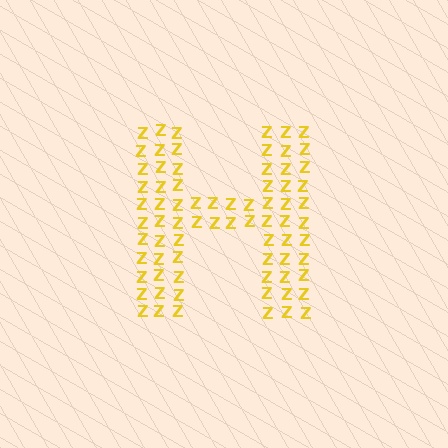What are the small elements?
The small elements are letter Z's.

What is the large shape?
The large shape is the letter H.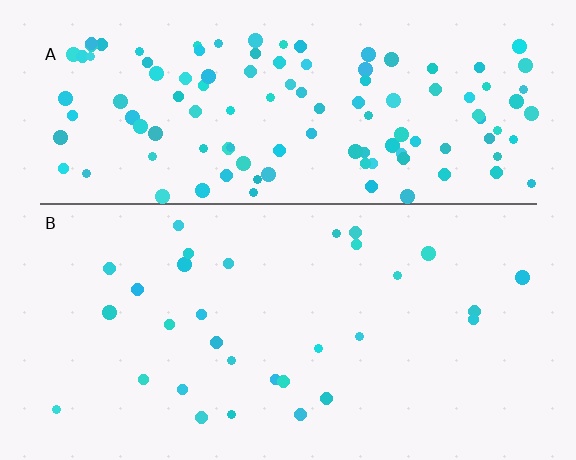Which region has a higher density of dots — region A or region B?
A (the top).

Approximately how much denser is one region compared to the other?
Approximately 4.0× — region A over region B.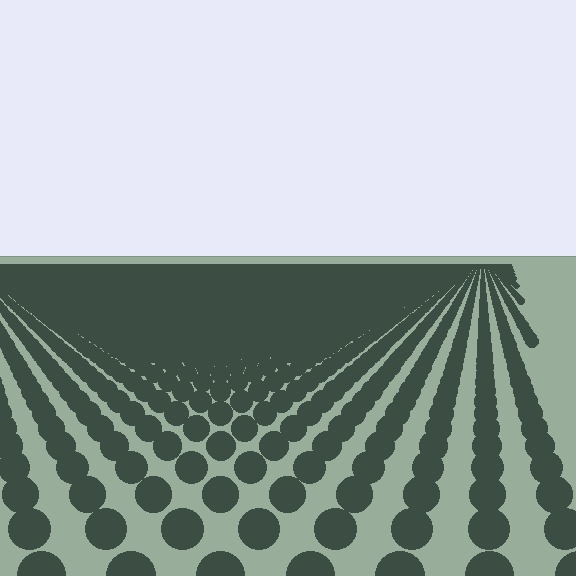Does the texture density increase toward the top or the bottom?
Density increases toward the top.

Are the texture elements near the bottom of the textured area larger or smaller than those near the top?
Larger. Near the bottom, elements are closer to the viewer and appear at a bigger on-screen size.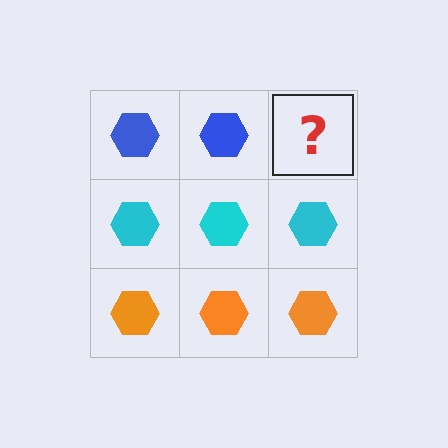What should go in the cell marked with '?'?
The missing cell should contain a blue hexagon.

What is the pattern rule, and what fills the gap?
The rule is that each row has a consistent color. The gap should be filled with a blue hexagon.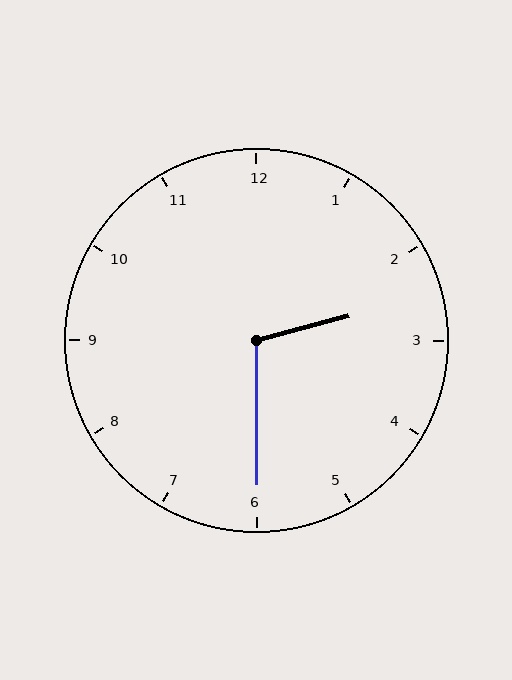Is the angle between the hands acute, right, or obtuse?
It is obtuse.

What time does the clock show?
2:30.